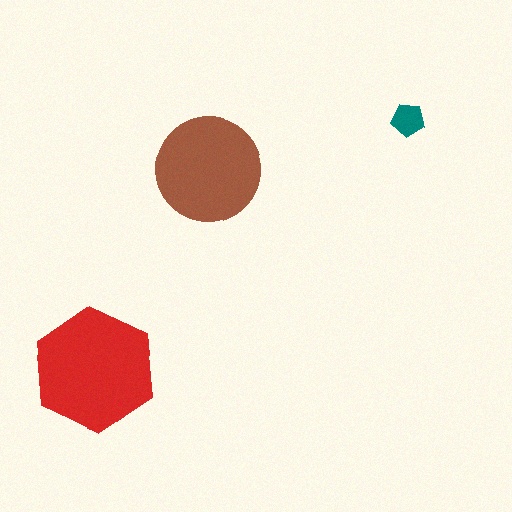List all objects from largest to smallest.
The red hexagon, the brown circle, the teal pentagon.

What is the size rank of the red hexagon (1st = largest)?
1st.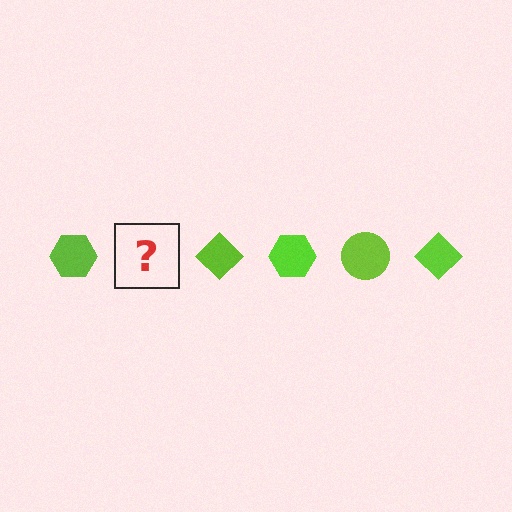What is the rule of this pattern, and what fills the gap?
The rule is that the pattern cycles through hexagon, circle, diamond shapes in lime. The gap should be filled with a lime circle.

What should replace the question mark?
The question mark should be replaced with a lime circle.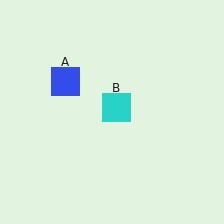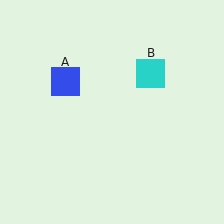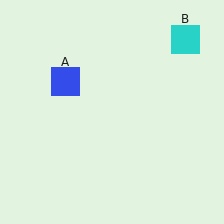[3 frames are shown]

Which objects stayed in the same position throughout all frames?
Blue square (object A) remained stationary.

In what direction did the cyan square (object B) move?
The cyan square (object B) moved up and to the right.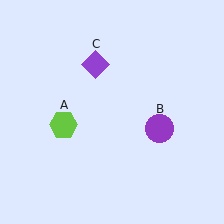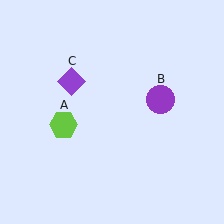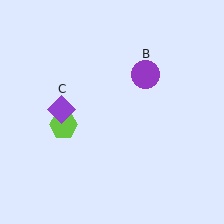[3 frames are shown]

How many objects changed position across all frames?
2 objects changed position: purple circle (object B), purple diamond (object C).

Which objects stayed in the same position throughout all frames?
Lime hexagon (object A) remained stationary.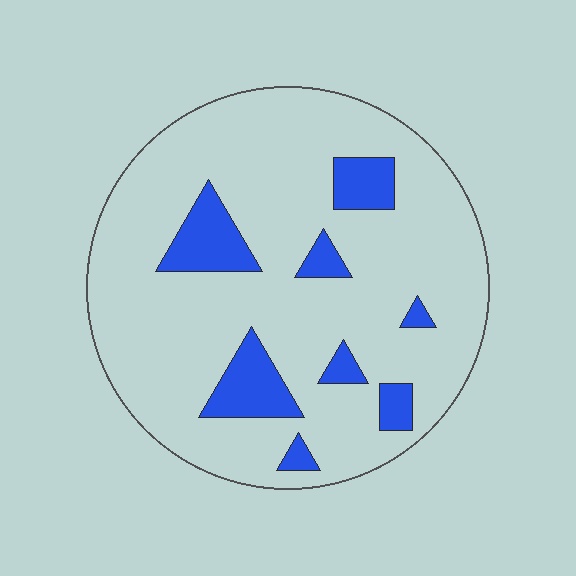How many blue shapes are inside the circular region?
8.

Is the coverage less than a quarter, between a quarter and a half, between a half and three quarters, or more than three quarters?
Less than a quarter.